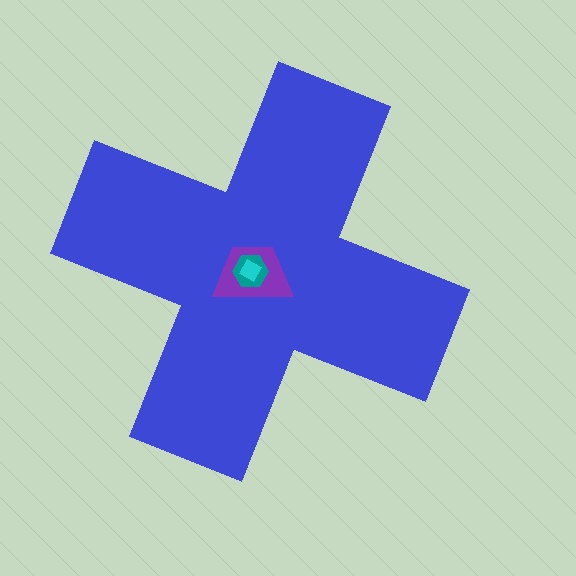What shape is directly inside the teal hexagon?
The cyan diamond.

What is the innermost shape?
The cyan diamond.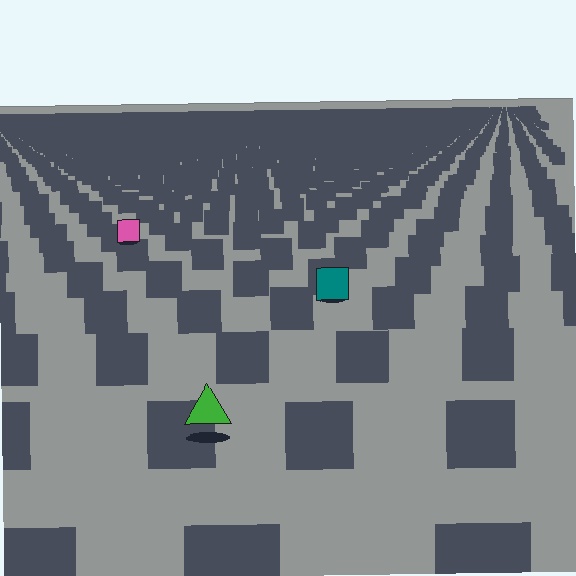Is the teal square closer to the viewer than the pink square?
Yes. The teal square is closer — you can tell from the texture gradient: the ground texture is coarser near it.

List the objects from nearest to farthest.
From nearest to farthest: the green triangle, the teal square, the pink square.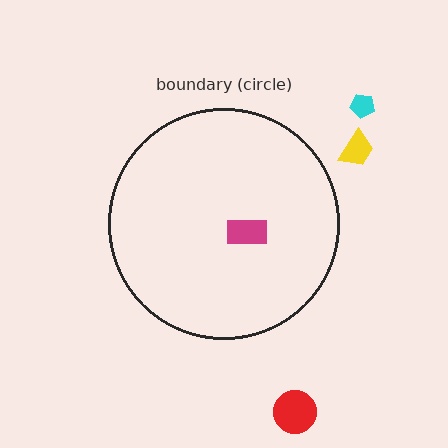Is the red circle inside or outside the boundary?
Outside.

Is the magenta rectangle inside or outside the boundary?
Inside.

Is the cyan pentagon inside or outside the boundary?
Outside.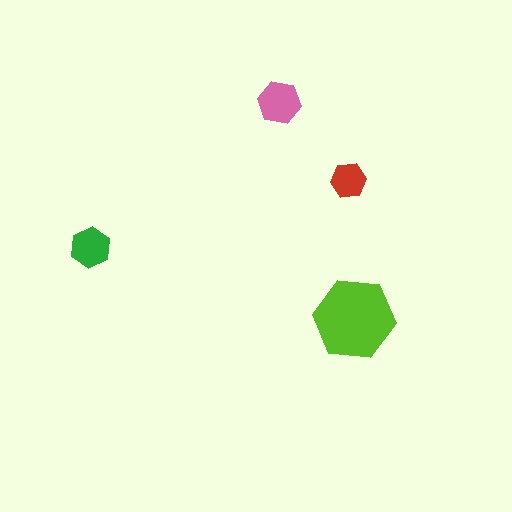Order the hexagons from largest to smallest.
the lime one, the pink one, the green one, the red one.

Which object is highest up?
The pink hexagon is topmost.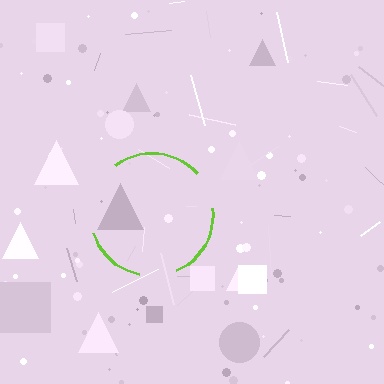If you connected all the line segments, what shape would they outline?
They would outline a circle.